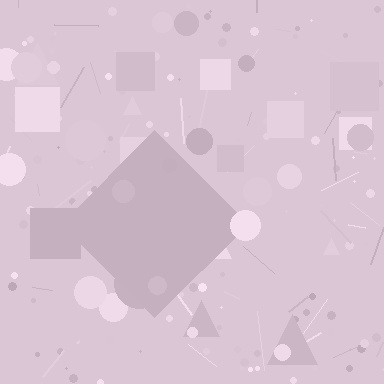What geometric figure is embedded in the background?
A diamond is embedded in the background.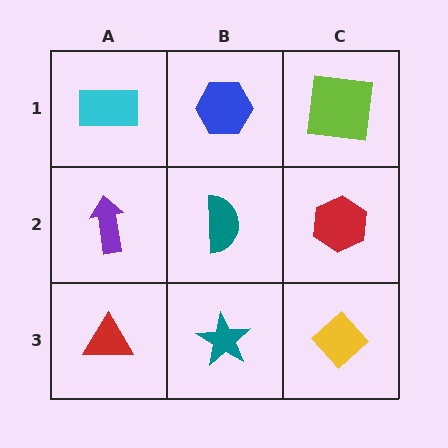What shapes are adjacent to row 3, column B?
A teal semicircle (row 2, column B), a red triangle (row 3, column A), a yellow diamond (row 3, column C).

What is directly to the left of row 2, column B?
A purple arrow.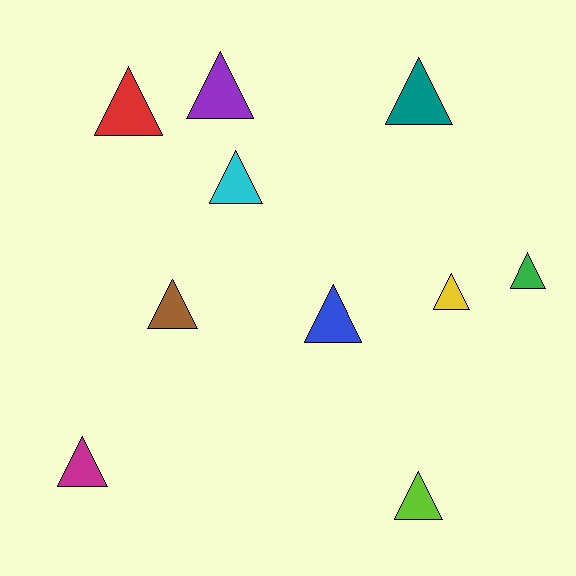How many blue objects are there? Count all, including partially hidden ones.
There is 1 blue object.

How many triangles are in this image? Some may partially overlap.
There are 10 triangles.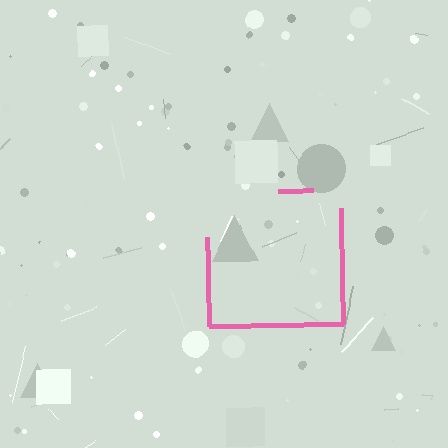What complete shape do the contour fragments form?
The contour fragments form a square.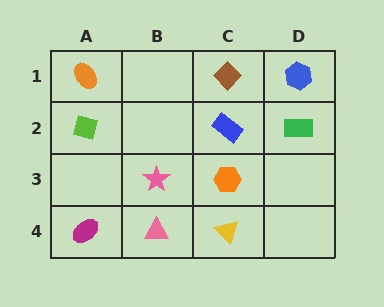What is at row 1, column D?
A blue hexagon.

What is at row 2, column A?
A lime diamond.